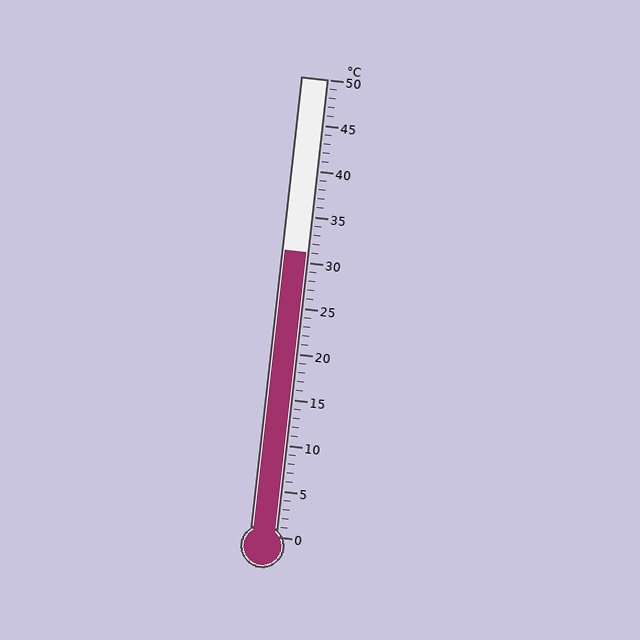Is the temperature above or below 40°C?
The temperature is below 40°C.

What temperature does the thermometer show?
The thermometer shows approximately 31°C.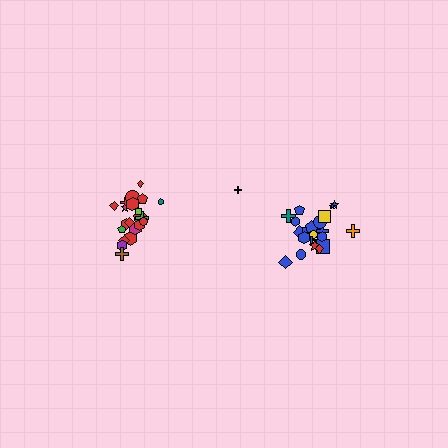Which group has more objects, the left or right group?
The right group.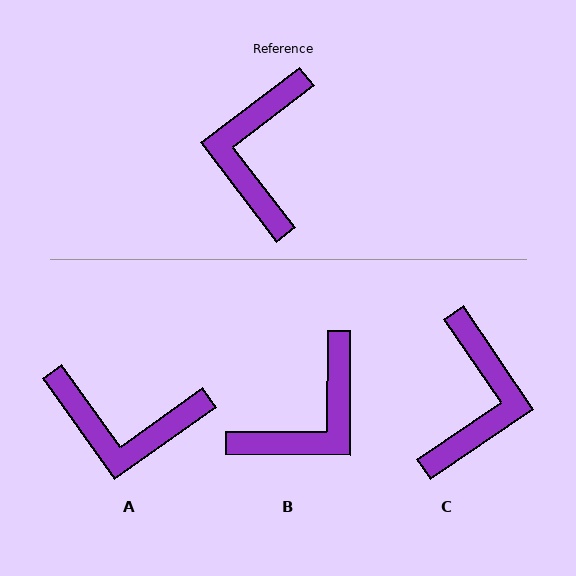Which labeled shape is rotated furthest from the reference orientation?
C, about 177 degrees away.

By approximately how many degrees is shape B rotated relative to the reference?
Approximately 142 degrees counter-clockwise.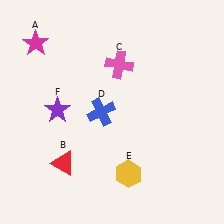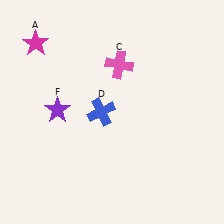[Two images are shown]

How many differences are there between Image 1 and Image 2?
There are 2 differences between the two images.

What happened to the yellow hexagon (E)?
The yellow hexagon (E) was removed in Image 2. It was in the bottom-right area of Image 1.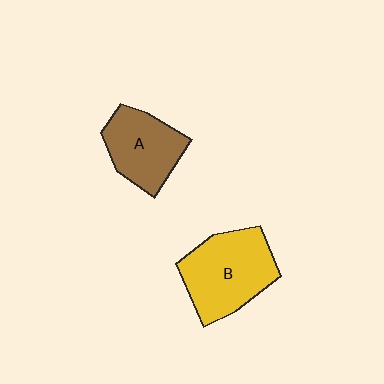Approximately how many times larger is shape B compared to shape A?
Approximately 1.3 times.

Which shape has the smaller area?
Shape A (brown).